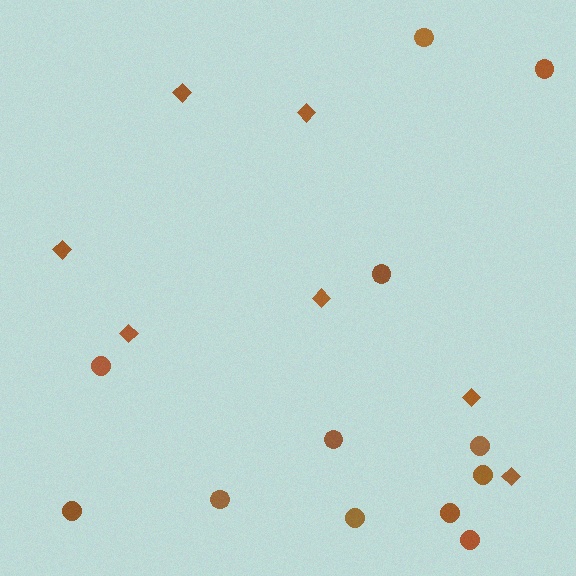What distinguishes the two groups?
There are 2 groups: one group of circles (12) and one group of diamonds (7).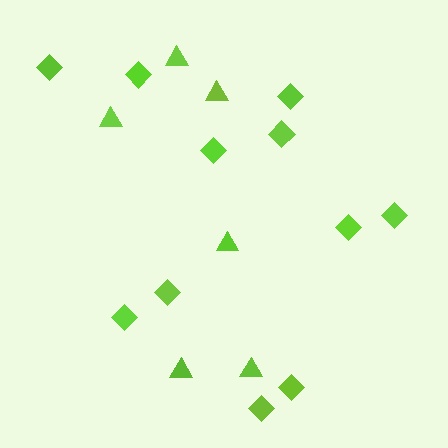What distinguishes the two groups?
There are 2 groups: one group of triangles (6) and one group of diamonds (11).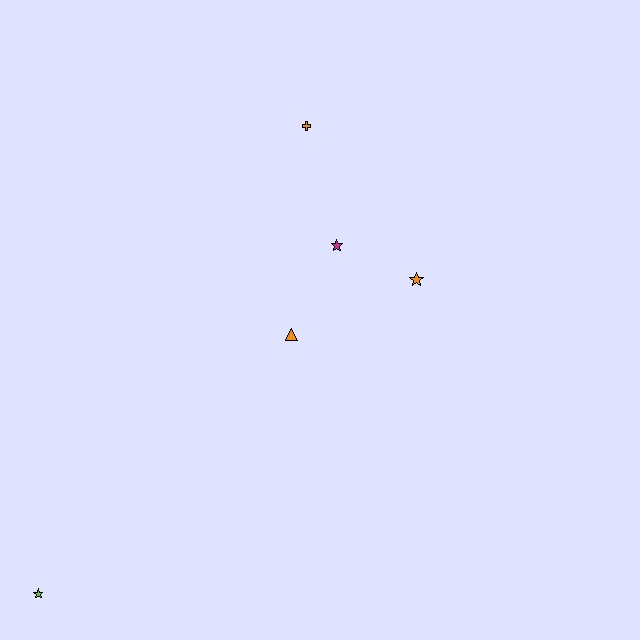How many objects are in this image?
There are 5 objects.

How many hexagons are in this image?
There are no hexagons.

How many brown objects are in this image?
There are no brown objects.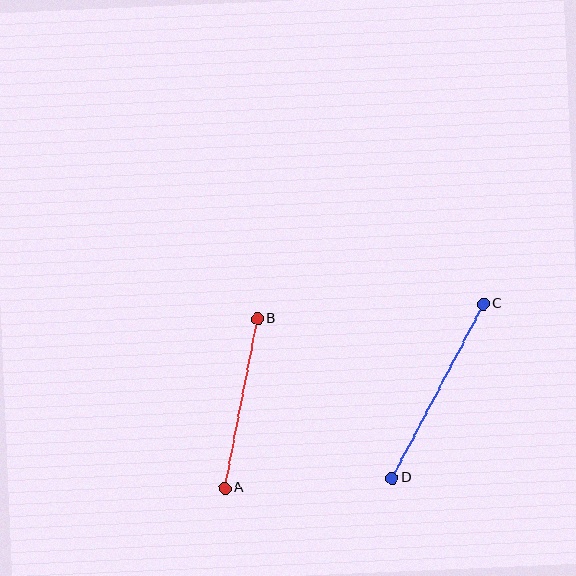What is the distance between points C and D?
The distance is approximately 196 pixels.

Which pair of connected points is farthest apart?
Points C and D are farthest apart.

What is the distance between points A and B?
The distance is approximately 173 pixels.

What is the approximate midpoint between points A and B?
The midpoint is at approximately (241, 404) pixels.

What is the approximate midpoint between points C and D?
The midpoint is at approximately (438, 391) pixels.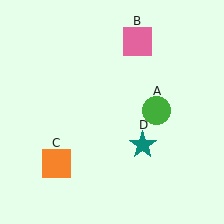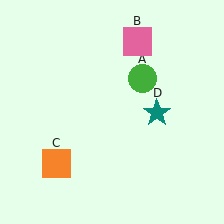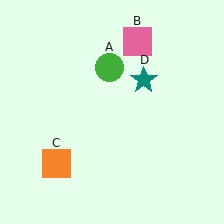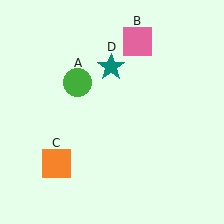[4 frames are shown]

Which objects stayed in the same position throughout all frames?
Pink square (object B) and orange square (object C) remained stationary.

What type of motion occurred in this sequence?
The green circle (object A), teal star (object D) rotated counterclockwise around the center of the scene.